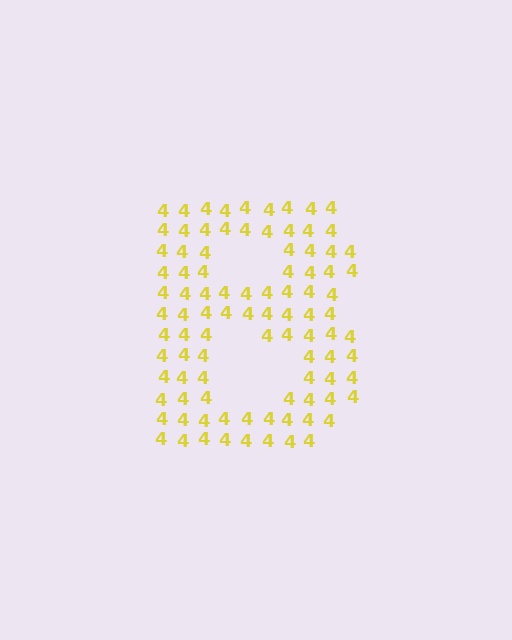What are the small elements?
The small elements are digit 4's.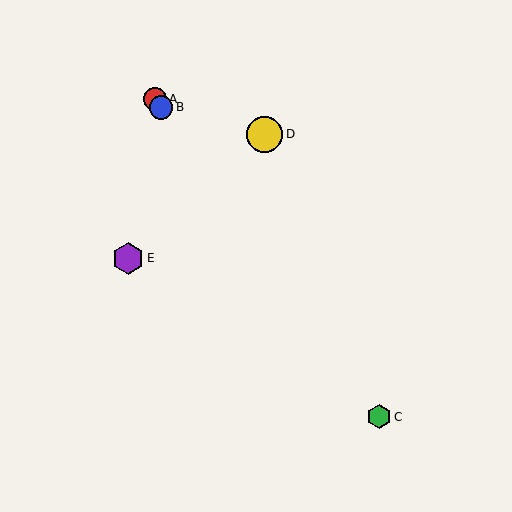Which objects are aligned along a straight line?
Objects A, B, C are aligned along a straight line.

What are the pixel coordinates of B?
Object B is at (161, 107).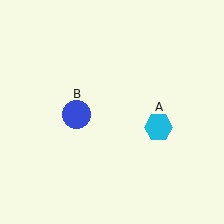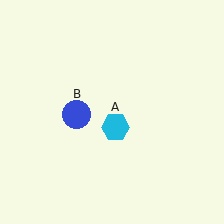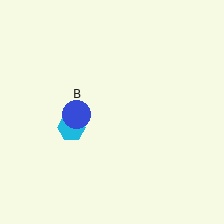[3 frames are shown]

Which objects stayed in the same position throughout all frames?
Blue circle (object B) remained stationary.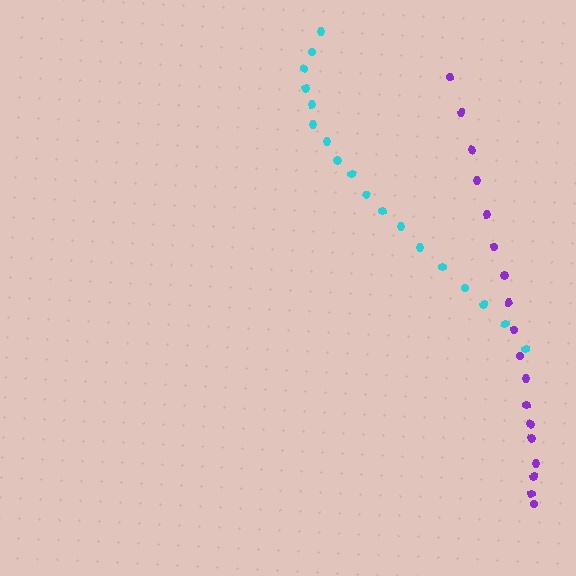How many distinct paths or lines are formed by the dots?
There are 2 distinct paths.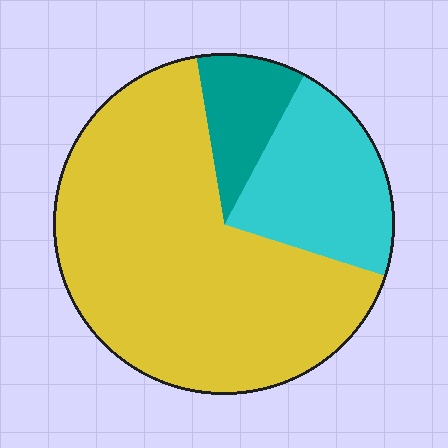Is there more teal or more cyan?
Cyan.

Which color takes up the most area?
Yellow, at roughly 65%.